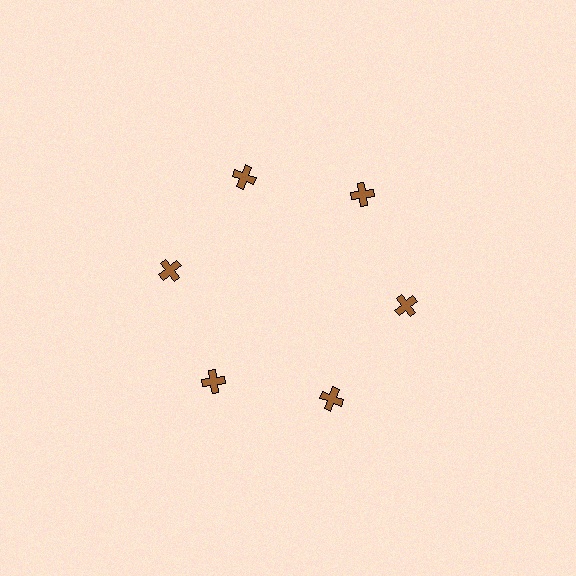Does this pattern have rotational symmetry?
Yes, this pattern has 6-fold rotational symmetry. It looks the same after rotating 60 degrees around the center.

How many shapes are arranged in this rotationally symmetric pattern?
There are 6 shapes, arranged in 6 groups of 1.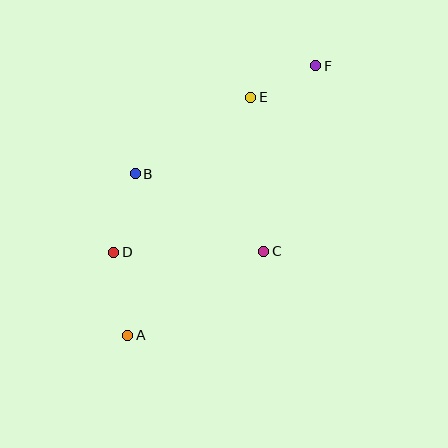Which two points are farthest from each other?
Points A and F are farthest from each other.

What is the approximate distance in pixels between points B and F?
The distance between B and F is approximately 211 pixels.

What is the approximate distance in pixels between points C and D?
The distance between C and D is approximately 150 pixels.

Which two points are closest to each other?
Points E and F are closest to each other.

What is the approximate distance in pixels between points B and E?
The distance between B and E is approximately 139 pixels.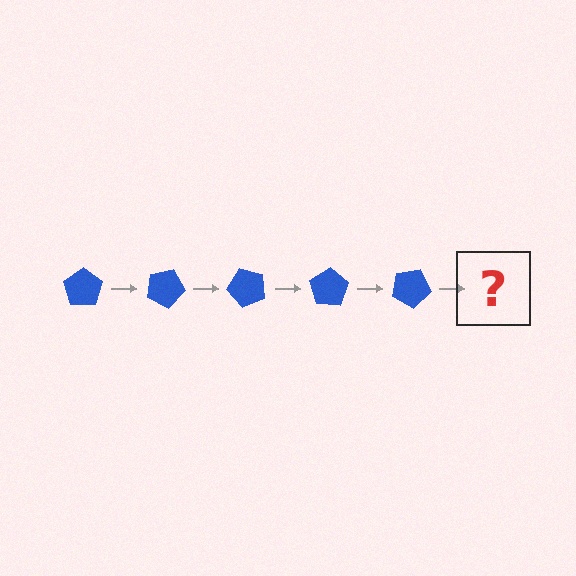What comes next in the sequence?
The next element should be a blue pentagon rotated 125 degrees.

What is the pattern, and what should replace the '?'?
The pattern is that the pentagon rotates 25 degrees each step. The '?' should be a blue pentagon rotated 125 degrees.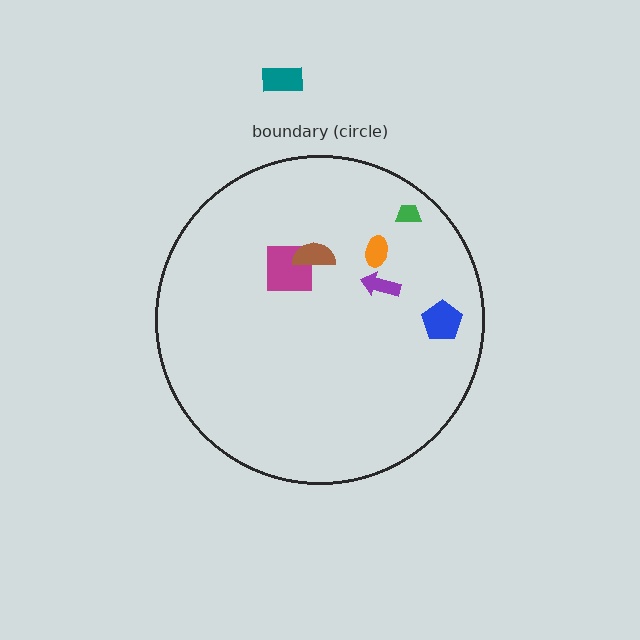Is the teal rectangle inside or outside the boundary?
Outside.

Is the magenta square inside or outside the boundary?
Inside.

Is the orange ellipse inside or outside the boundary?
Inside.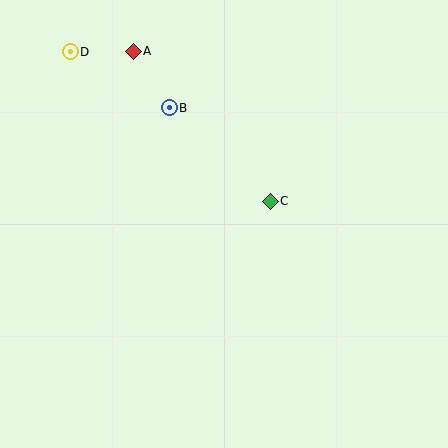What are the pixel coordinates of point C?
Point C is at (270, 201).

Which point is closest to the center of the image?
Point C at (270, 201) is closest to the center.